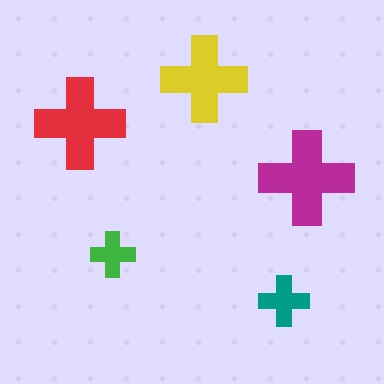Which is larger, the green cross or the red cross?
The red one.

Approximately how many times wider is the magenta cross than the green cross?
About 2 times wider.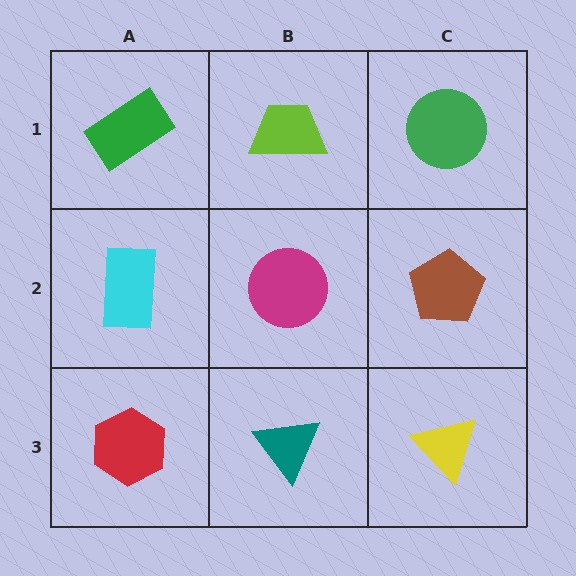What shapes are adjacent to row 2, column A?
A green rectangle (row 1, column A), a red hexagon (row 3, column A), a magenta circle (row 2, column B).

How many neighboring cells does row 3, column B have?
3.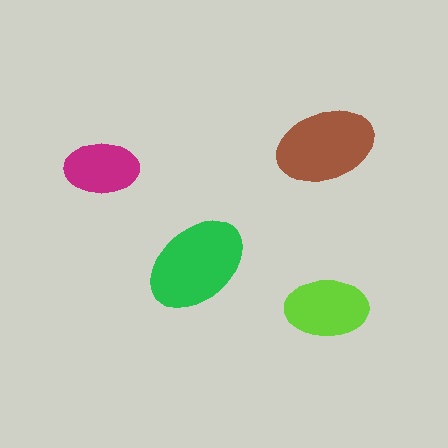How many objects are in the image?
There are 4 objects in the image.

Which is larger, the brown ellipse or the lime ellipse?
The brown one.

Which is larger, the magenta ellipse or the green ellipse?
The green one.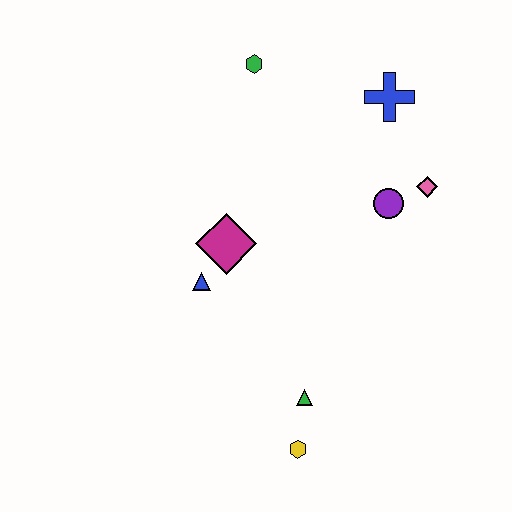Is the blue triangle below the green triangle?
No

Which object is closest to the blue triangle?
The magenta diamond is closest to the blue triangle.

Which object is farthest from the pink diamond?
The yellow hexagon is farthest from the pink diamond.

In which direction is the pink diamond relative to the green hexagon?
The pink diamond is to the right of the green hexagon.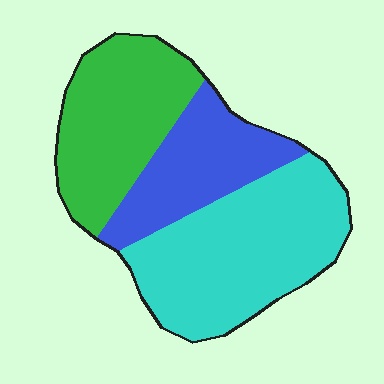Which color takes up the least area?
Blue, at roughly 25%.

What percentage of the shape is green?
Green covers roughly 30% of the shape.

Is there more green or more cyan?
Cyan.